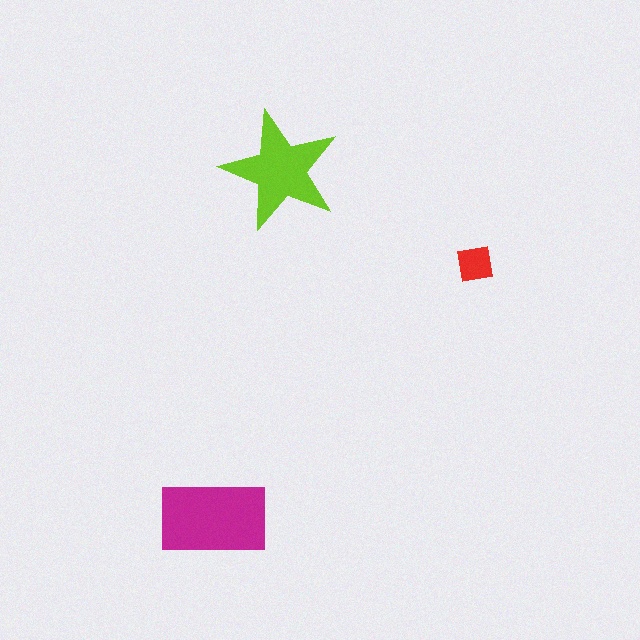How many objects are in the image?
There are 3 objects in the image.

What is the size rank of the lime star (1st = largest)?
2nd.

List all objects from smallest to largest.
The red square, the lime star, the magenta rectangle.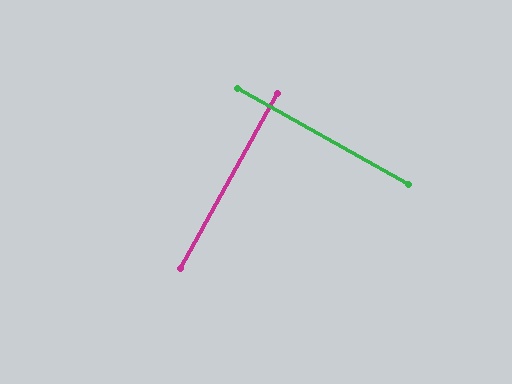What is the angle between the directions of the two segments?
Approximately 90 degrees.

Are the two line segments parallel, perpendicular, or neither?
Perpendicular — they meet at approximately 90°.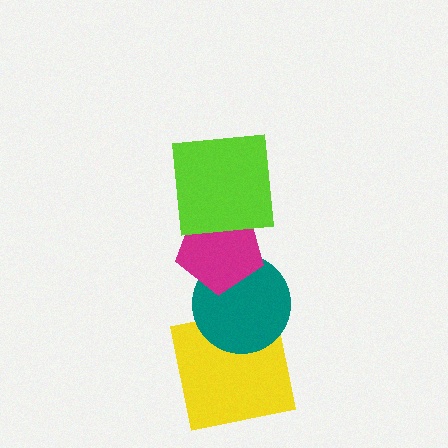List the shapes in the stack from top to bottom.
From top to bottom: the lime square, the magenta pentagon, the teal circle, the yellow square.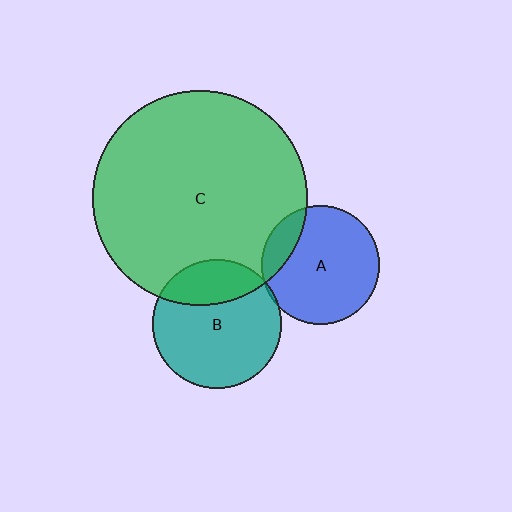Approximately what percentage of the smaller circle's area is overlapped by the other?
Approximately 25%.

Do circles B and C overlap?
Yes.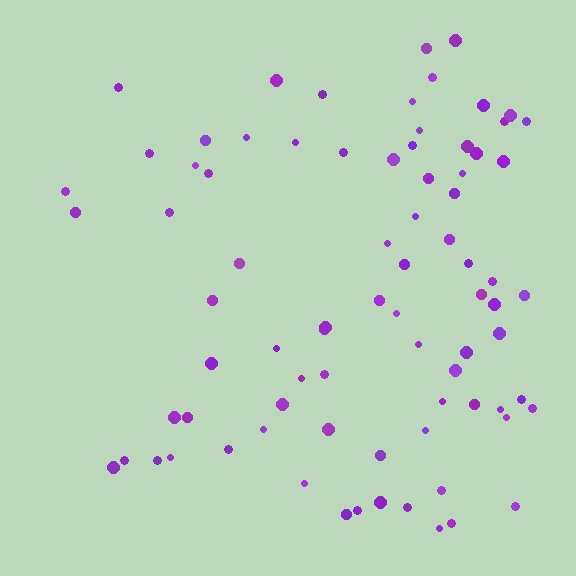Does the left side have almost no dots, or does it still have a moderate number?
Still a moderate number, just noticeably fewer than the right.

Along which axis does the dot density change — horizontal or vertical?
Horizontal.